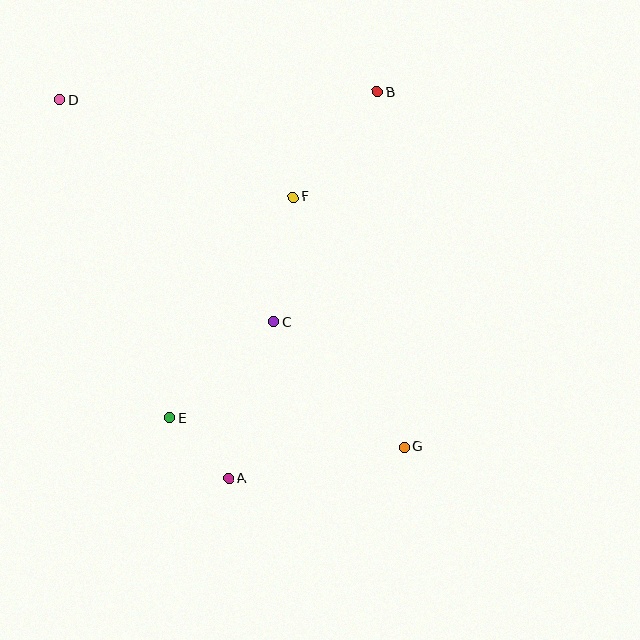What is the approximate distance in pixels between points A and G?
The distance between A and G is approximately 178 pixels.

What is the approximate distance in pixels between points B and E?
The distance between B and E is approximately 387 pixels.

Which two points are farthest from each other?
Points D and G are farthest from each other.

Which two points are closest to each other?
Points A and E are closest to each other.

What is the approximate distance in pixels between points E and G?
The distance between E and G is approximately 236 pixels.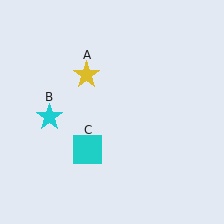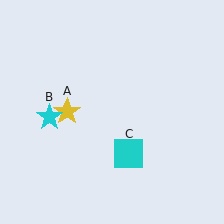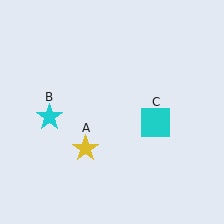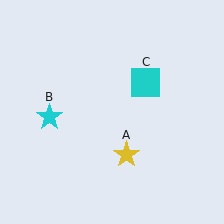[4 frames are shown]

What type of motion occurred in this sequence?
The yellow star (object A), cyan square (object C) rotated counterclockwise around the center of the scene.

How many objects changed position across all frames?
2 objects changed position: yellow star (object A), cyan square (object C).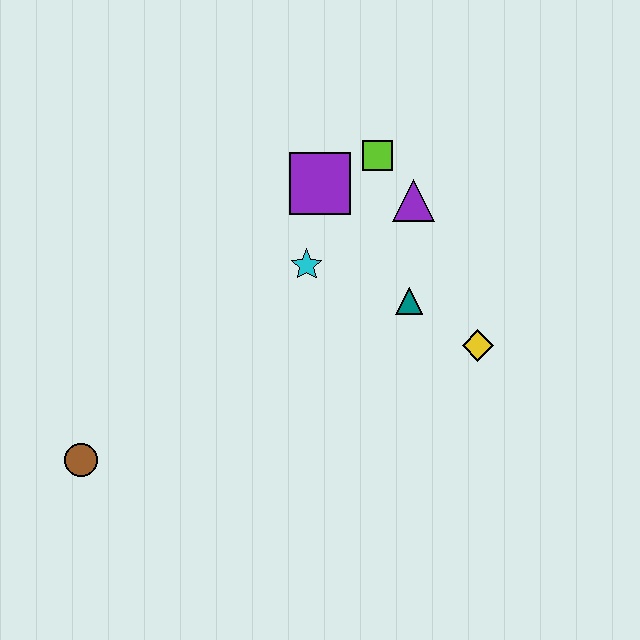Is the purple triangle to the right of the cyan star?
Yes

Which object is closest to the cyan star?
The purple square is closest to the cyan star.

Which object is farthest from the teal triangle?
The brown circle is farthest from the teal triangle.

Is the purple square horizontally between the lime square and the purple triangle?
No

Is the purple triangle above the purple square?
No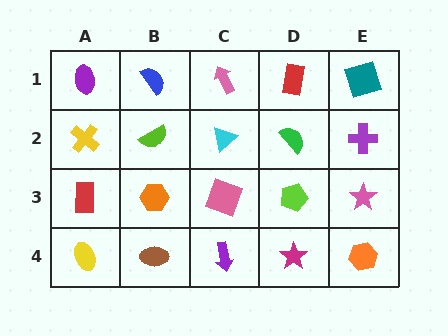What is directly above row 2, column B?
A blue semicircle.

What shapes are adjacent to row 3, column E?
A purple cross (row 2, column E), an orange hexagon (row 4, column E), a lime pentagon (row 3, column D).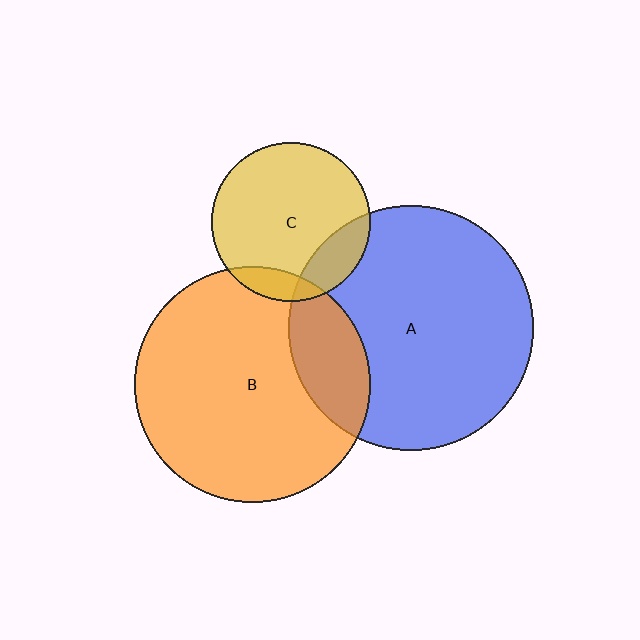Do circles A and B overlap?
Yes.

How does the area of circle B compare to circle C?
Approximately 2.2 times.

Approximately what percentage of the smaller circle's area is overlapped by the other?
Approximately 20%.